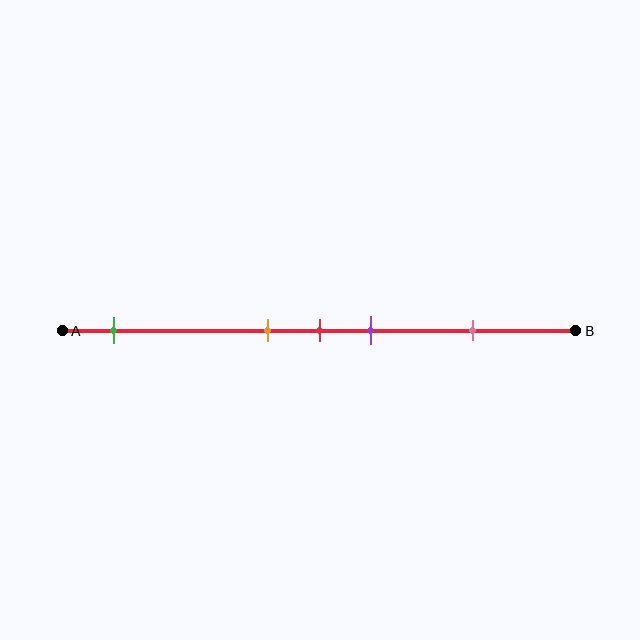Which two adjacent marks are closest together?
The orange and red marks are the closest adjacent pair.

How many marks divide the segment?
There are 5 marks dividing the segment.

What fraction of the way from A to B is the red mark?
The red mark is approximately 50% (0.5) of the way from A to B.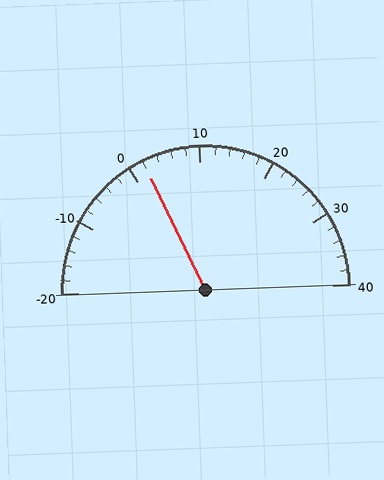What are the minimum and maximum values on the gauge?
The gauge ranges from -20 to 40.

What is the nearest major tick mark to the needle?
The nearest major tick mark is 0.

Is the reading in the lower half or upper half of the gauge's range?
The reading is in the lower half of the range (-20 to 40).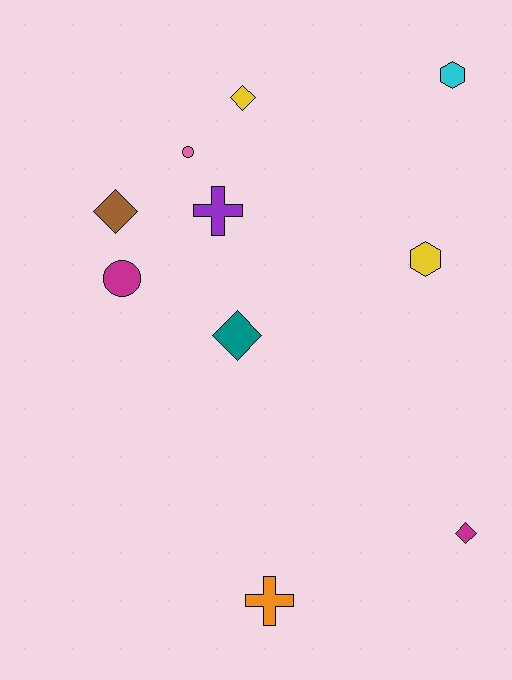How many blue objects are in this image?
There are no blue objects.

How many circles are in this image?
There are 2 circles.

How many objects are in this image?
There are 10 objects.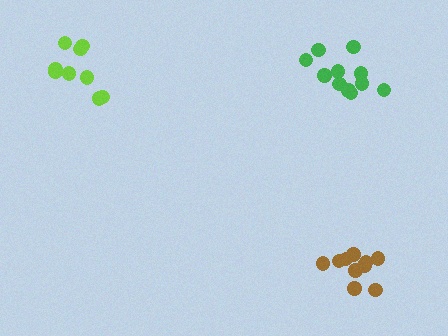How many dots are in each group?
Group 1: 10 dots, Group 2: 9 dots, Group 3: 11 dots (30 total).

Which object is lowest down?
The brown cluster is bottommost.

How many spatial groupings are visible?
There are 3 spatial groupings.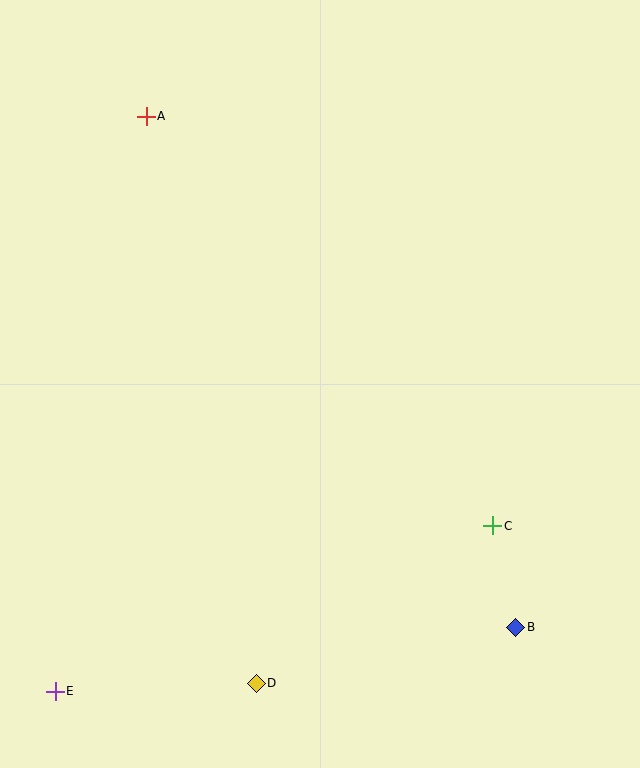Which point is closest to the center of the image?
Point C at (493, 526) is closest to the center.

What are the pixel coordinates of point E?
Point E is at (55, 691).